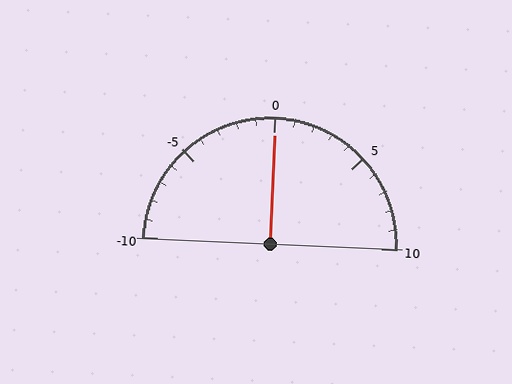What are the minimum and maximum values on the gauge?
The gauge ranges from -10 to 10.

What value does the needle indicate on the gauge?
The needle indicates approximately 0.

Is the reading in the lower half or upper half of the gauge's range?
The reading is in the upper half of the range (-10 to 10).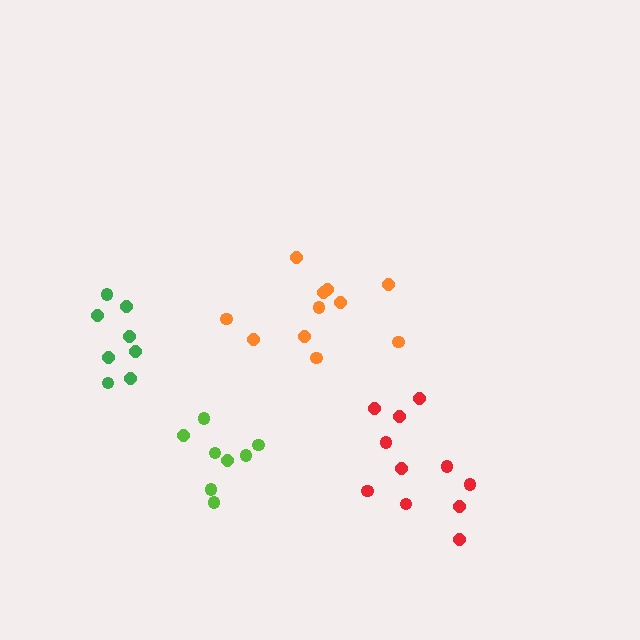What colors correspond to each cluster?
The clusters are colored: green, red, orange, lime.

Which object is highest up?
The orange cluster is topmost.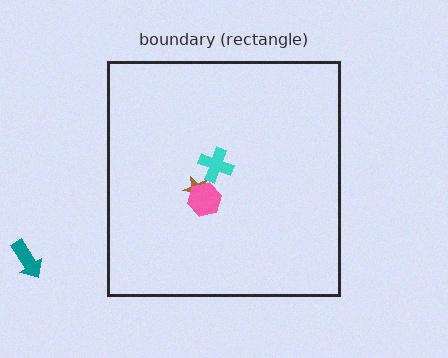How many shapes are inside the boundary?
3 inside, 1 outside.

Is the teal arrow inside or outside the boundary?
Outside.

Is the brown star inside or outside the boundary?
Inside.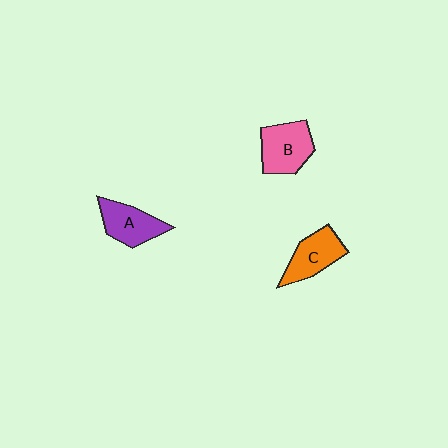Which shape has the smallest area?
Shape A (purple).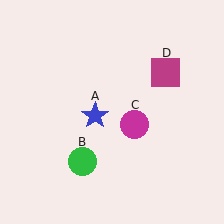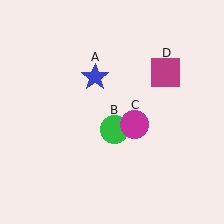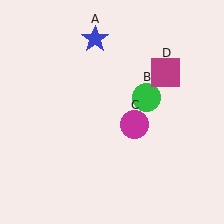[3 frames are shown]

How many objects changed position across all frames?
2 objects changed position: blue star (object A), green circle (object B).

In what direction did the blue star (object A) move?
The blue star (object A) moved up.